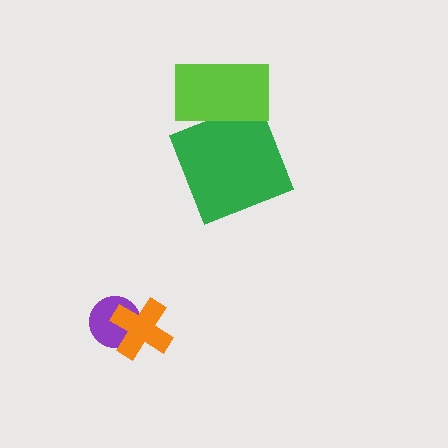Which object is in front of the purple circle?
The orange cross is in front of the purple circle.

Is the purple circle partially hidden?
Yes, it is partially covered by another shape.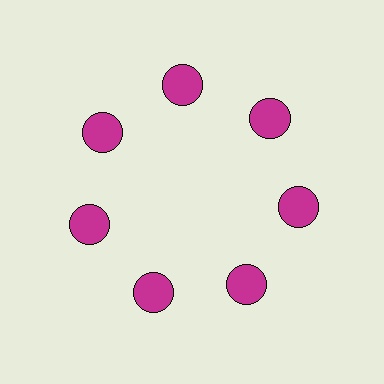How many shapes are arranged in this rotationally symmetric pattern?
There are 7 shapes, arranged in 7 groups of 1.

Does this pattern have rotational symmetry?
Yes, this pattern has 7-fold rotational symmetry. It looks the same after rotating 51 degrees around the center.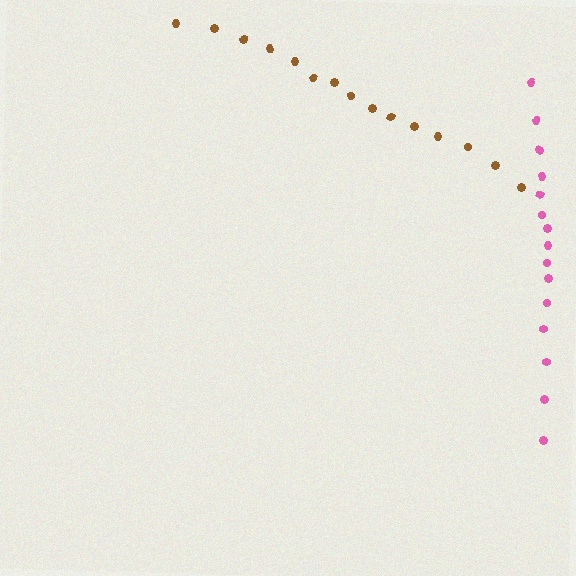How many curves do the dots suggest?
There are 2 distinct paths.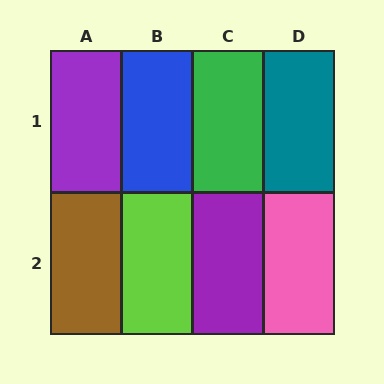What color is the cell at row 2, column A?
Brown.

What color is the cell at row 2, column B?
Lime.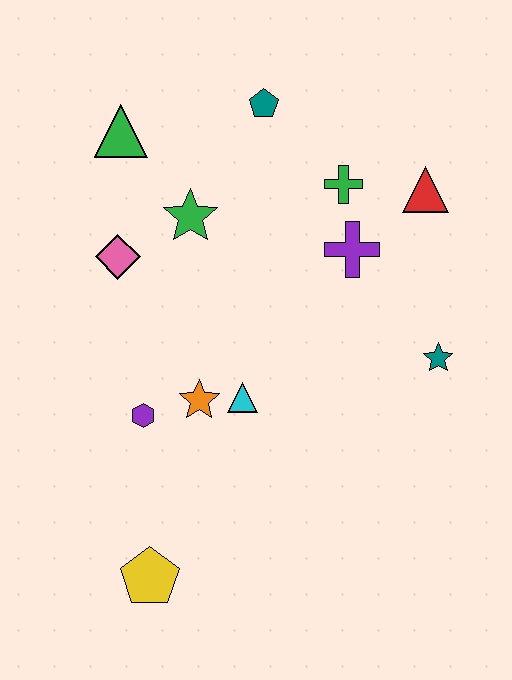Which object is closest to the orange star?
The cyan triangle is closest to the orange star.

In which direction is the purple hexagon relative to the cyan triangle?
The purple hexagon is to the left of the cyan triangle.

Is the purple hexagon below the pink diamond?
Yes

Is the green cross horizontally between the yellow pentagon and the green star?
No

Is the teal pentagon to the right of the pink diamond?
Yes